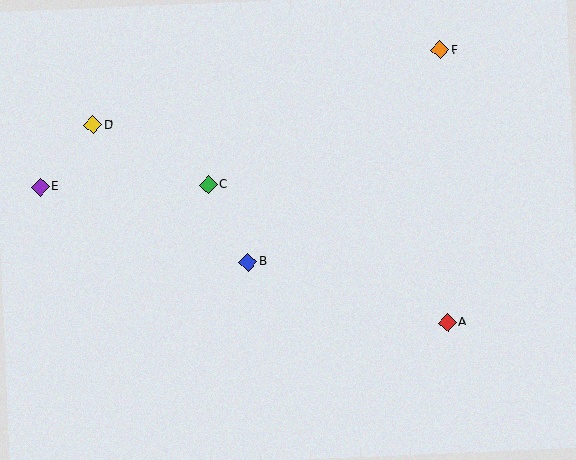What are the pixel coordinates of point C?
Point C is at (208, 185).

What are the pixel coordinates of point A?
Point A is at (447, 323).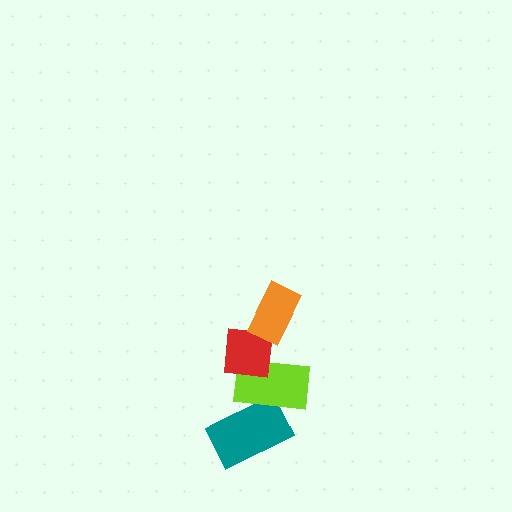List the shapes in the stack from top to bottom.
From top to bottom: the orange rectangle, the red square, the lime rectangle, the teal rectangle.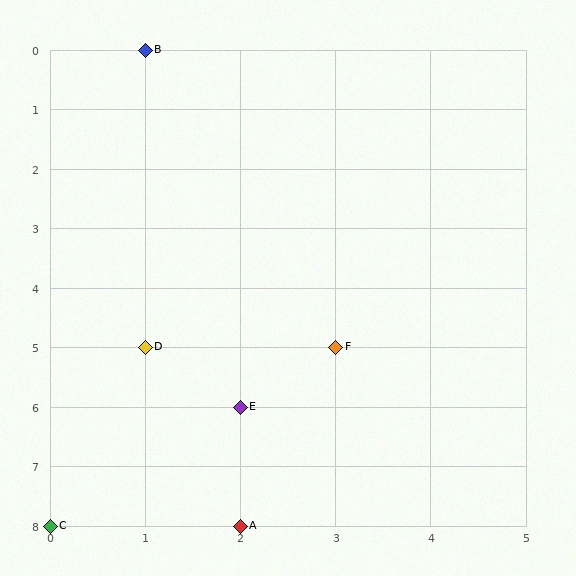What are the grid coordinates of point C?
Point C is at grid coordinates (0, 8).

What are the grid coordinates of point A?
Point A is at grid coordinates (2, 8).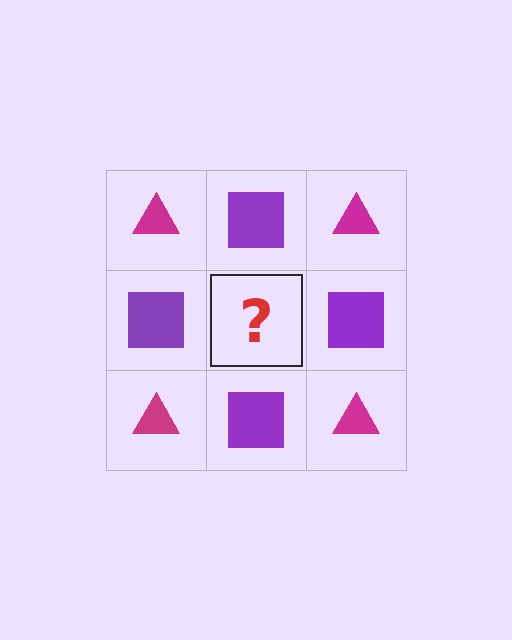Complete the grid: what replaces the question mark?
The question mark should be replaced with a magenta triangle.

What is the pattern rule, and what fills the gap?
The rule is that it alternates magenta triangle and purple square in a checkerboard pattern. The gap should be filled with a magenta triangle.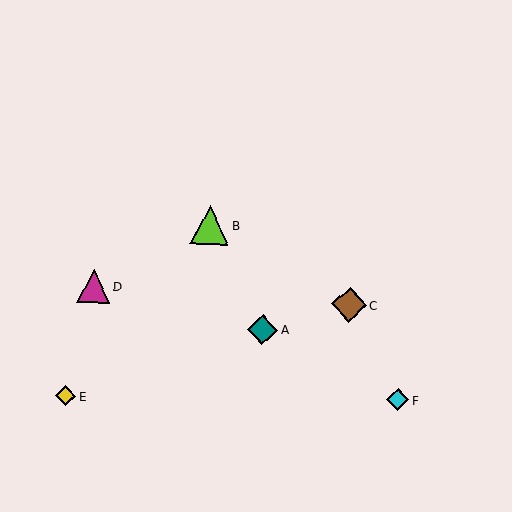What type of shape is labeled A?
Shape A is a teal diamond.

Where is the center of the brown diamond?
The center of the brown diamond is at (349, 305).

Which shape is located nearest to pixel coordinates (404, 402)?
The cyan diamond (labeled F) at (398, 400) is nearest to that location.